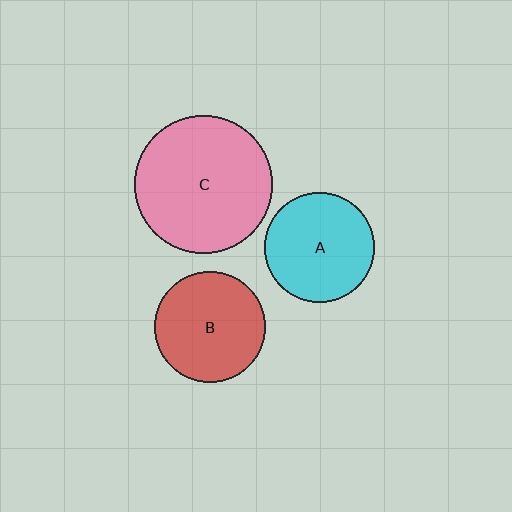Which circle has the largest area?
Circle C (pink).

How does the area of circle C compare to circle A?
Approximately 1.6 times.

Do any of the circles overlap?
No, none of the circles overlap.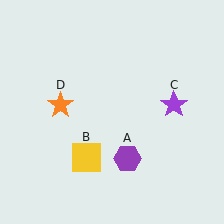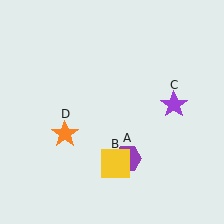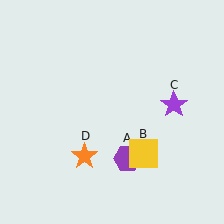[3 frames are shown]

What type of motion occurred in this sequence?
The yellow square (object B), orange star (object D) rotated counterclockwise around the center of the scene.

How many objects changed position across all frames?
2 objects changed position: yellow square (object B), orange star (object D).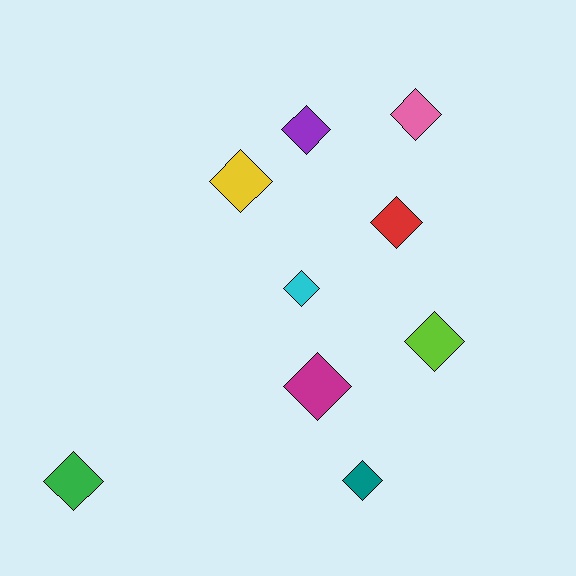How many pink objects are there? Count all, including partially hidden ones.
There is 1 pink object.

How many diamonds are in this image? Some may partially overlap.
There are 9 diamonds.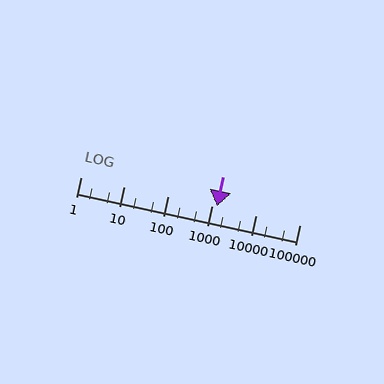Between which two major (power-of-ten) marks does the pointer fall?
The pointer is between 1000 and 10000.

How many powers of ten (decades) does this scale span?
The scale spans 5 decades, from 1 to 100000.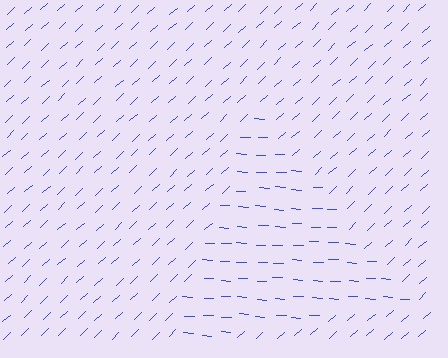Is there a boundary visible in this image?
Yes, there is a texture boundary formed by a change in line orientation.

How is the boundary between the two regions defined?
The boundary is defined purely by a change in line orientation (approximately 45 degrees difference). All lines are the same color and thickness.